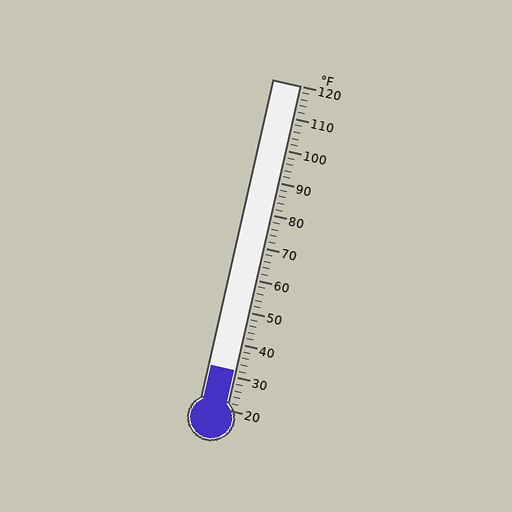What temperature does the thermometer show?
The thermometer shows approximately 32°F.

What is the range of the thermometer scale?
The thermometer scale ranges from 20°F to 120°F.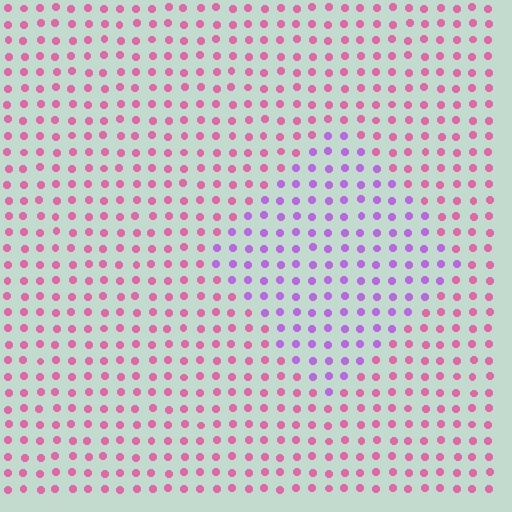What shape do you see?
I see a diamond.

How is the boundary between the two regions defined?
The boundary is defined purely by a slight shift in hue (about 47 degrees). Spacing, size, and orientation are identical on both sides.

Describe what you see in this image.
The image is filled with small pink elements in a uniform arrangement. A diamond-shaped region is visible where the elements are tinted to a slightly different hue, forming a subtle color boundary.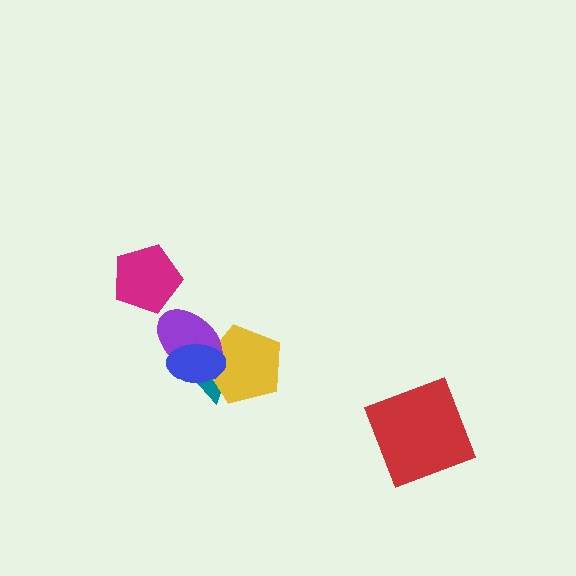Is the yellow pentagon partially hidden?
Yes, it is partially covered by another shape.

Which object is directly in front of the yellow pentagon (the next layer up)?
The purple ellipse is directly in front of the yellow pentagon.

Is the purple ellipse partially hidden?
Yes, it is partially covered by another shape.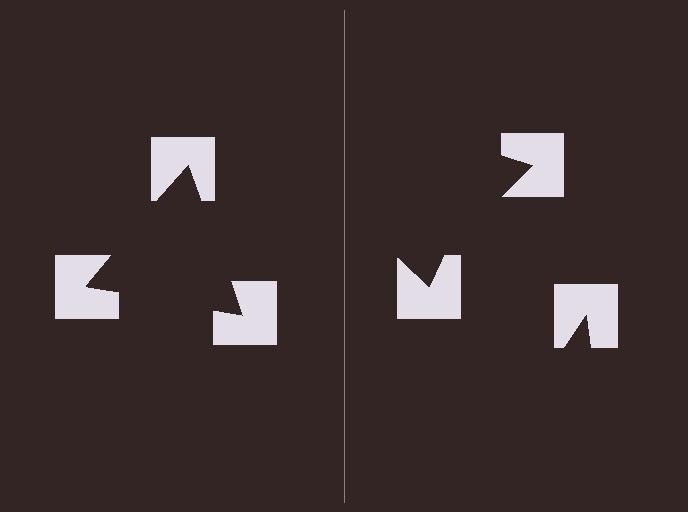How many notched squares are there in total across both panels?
6 — 3 on each side.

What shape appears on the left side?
An illusory triangle.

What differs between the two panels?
The notched squares are positioned identically on both sides; only the wedge orientations differ. On the left they align to a triangle; on the right they are misaligned.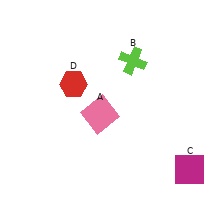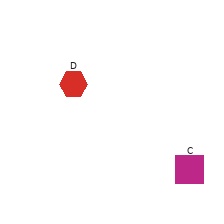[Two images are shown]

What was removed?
The lime cross (B), the pink square (A) were removed in Image 2.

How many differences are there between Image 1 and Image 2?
There are 2 differences between the two images.